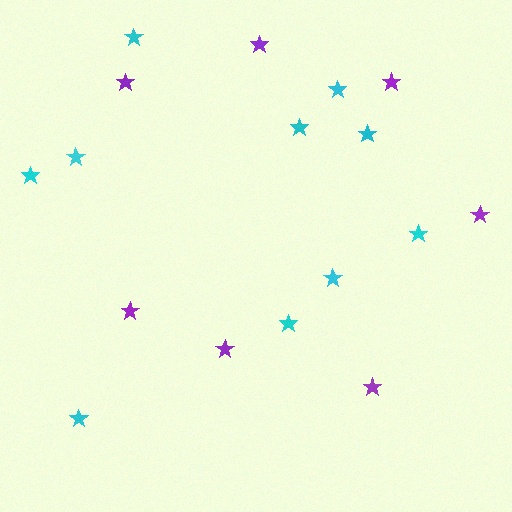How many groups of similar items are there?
There are 2 groups: one group of purple stars (7) and one group of cyan stars (10).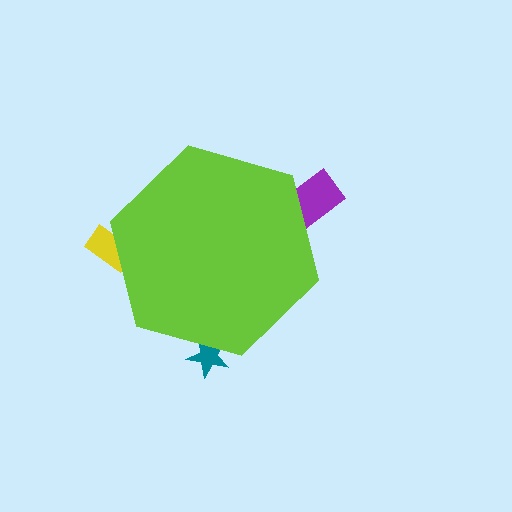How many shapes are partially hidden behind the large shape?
3 shapes are partially hidden.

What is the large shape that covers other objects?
A lime hexagon.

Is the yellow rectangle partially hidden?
Yes, the yellow rectangle is partially hidden behind the lime hexagon.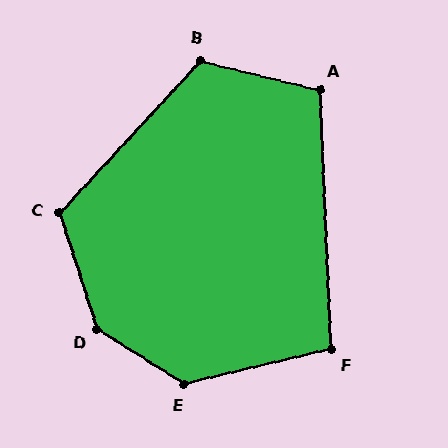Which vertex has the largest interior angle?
D, at approximately 140 degrees.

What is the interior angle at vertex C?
Approximately 119 degrees (obtuse).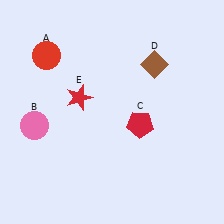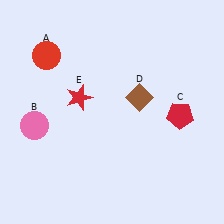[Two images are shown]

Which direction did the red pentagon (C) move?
The red pentagon (C) moved right.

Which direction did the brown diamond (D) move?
The brown diamond (D) moved down.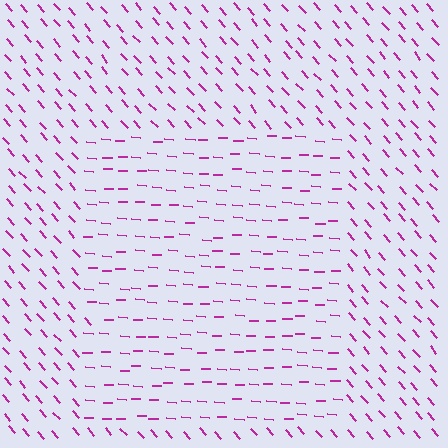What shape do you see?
I see a rectangle.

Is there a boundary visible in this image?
Yes, there is a texture boundary formed by a change in line orientation.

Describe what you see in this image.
The image is filled with small magenta line segments. A rectangle region in the image has lines oriented differently from the surrounding lines, creating a visible texture boundary.